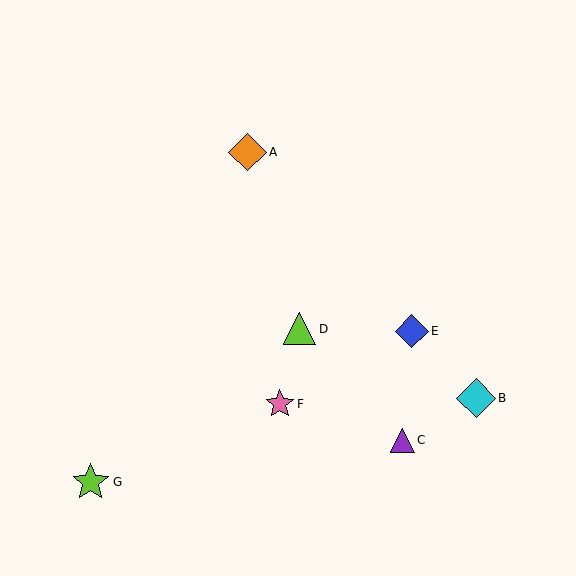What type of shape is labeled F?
Shape F is a pink star.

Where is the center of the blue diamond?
The center of the blue diamond is at (412, 331).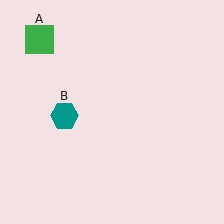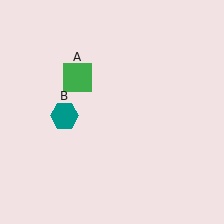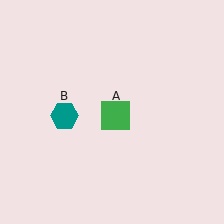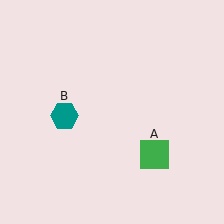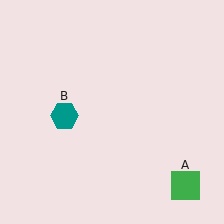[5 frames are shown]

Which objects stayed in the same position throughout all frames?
Teal hexagon (object B) remained stationary.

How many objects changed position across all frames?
1 object changed position: green square (object A).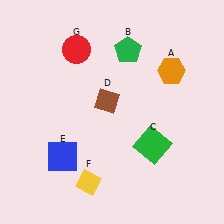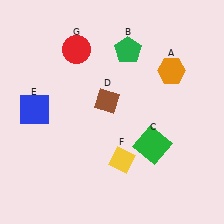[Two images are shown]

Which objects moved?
The objects that moved are: the blue square (E), the yellow diamond (F).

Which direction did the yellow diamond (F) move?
The yellow diamond (F) moved right.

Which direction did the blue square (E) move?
The blue square (E) moved up.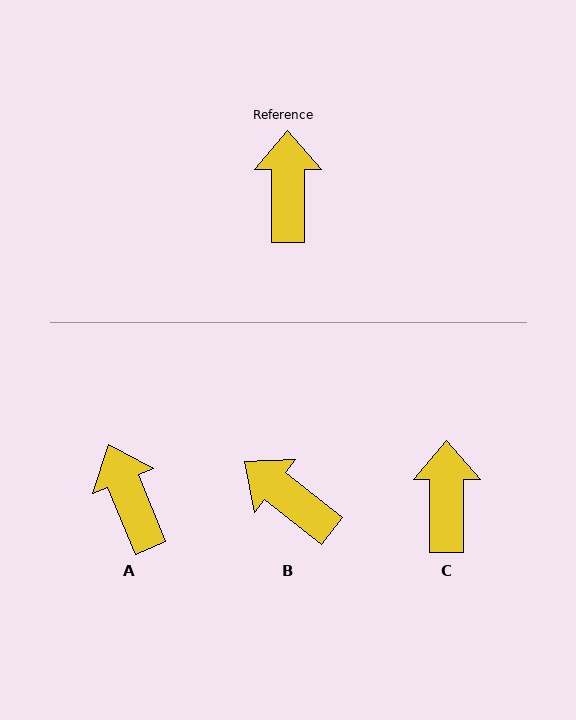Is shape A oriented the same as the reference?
No, it is off by about 22 degrees.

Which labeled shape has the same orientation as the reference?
C.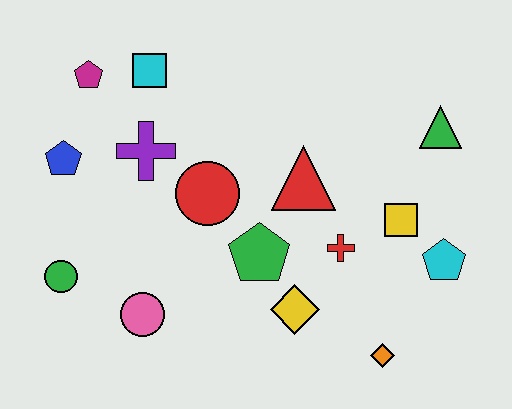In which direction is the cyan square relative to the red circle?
The cyan square is above the red circle.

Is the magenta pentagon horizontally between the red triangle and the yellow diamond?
No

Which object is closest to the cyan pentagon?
The yellow square is closest to the cyan pentagon.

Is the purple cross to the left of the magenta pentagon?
No